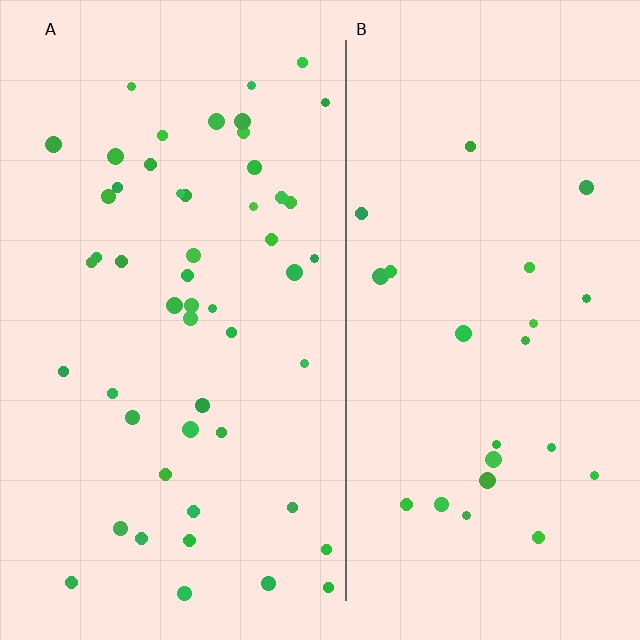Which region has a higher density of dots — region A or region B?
A (the left).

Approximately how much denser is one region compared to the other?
Approximately 2.2× — region A over region B.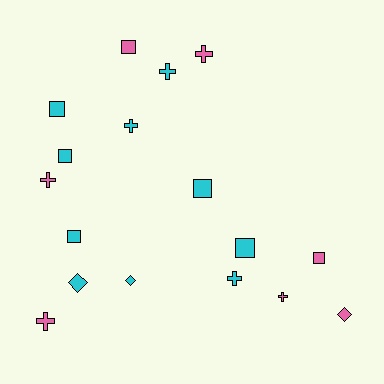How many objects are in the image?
There are 17 objects.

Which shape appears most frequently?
Square, with 7 objects.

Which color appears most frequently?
Cyan, with 10 objects.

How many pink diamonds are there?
There is 1 pink diamond.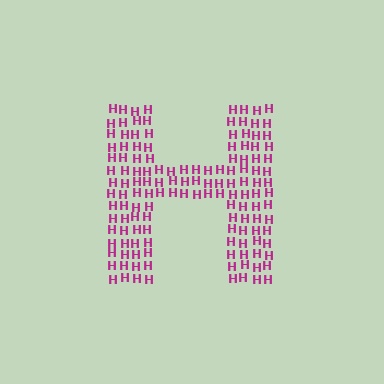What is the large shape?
The large shape is the letter H.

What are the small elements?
The small elements are letter H's.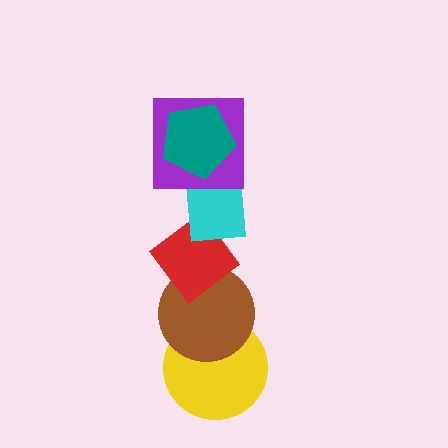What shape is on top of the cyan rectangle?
The purple square is on top of the cyan rectangle.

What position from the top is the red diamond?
The red diamond is 4th from the top.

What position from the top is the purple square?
The purple square is 2nd from the top.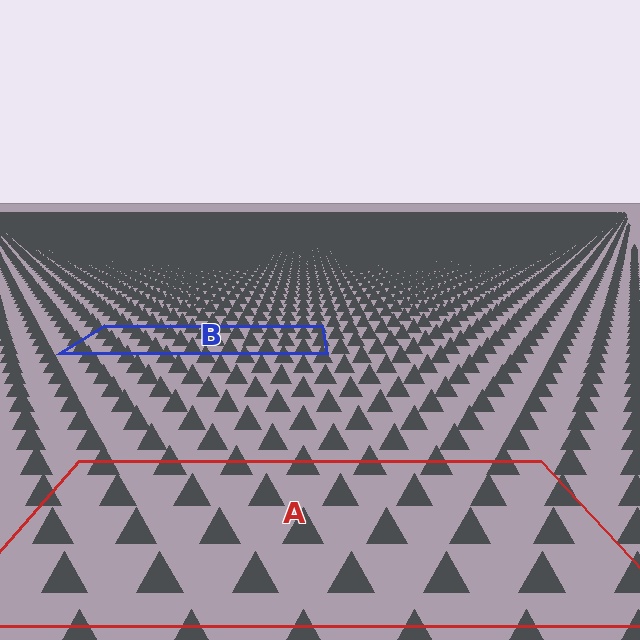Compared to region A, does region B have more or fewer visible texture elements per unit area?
Region B has more texture elements per unit area — they are packed more densely because it is farther away.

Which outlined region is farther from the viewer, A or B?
Region B is farther from the viewer — the texture elements inside it appear smaller and more densely packed.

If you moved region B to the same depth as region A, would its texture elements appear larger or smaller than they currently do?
They would appear larger. At a closer depth, the same texture elements are projected at a bigger on-screen size.